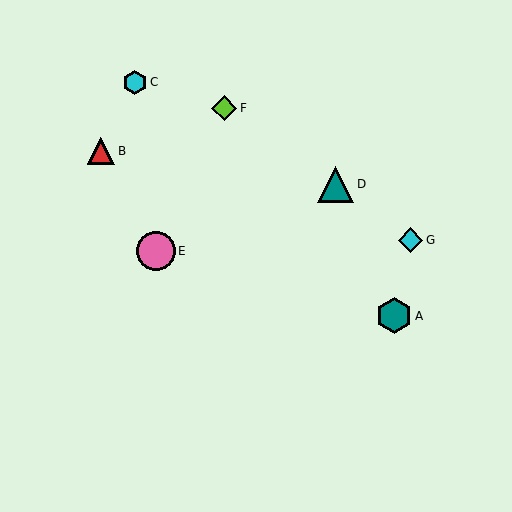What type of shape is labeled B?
Shape B is a red triangle.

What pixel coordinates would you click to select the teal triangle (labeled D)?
Click at (336, 184) to select the teal triangle D.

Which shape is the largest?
The pink circle (labeled E) is the largest.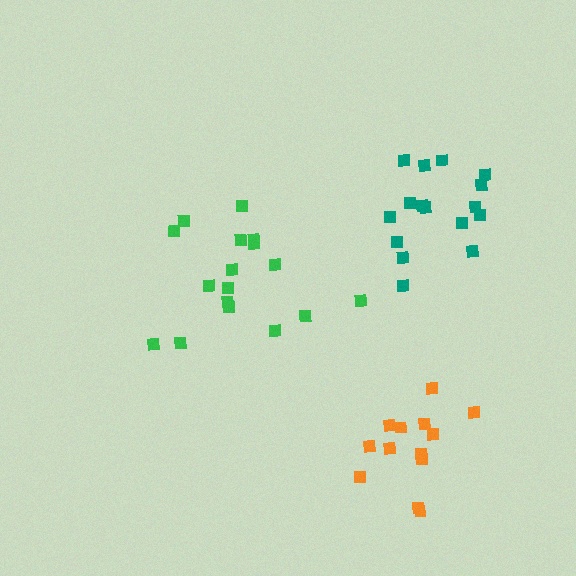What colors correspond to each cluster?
The clusters are colored: teal, orange, green.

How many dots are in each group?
Group 1: 16 dots, Group 2: 13 dots, Group 3: 17 dots (46 total).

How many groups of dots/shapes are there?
There are 3 groups.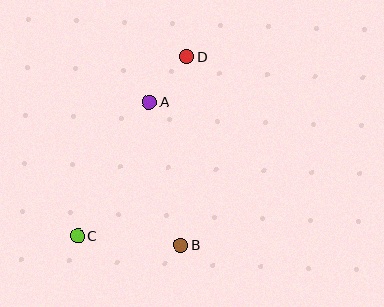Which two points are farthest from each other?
Points C and D are farthest from each other.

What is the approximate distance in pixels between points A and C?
The distance between A and C is approximately 152 pixels.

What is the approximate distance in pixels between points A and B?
The distance between A and B is approximately 147 pixels.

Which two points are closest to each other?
Points A and D are closest to each other.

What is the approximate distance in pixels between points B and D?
The distance between B and D is approximately 189 pixels.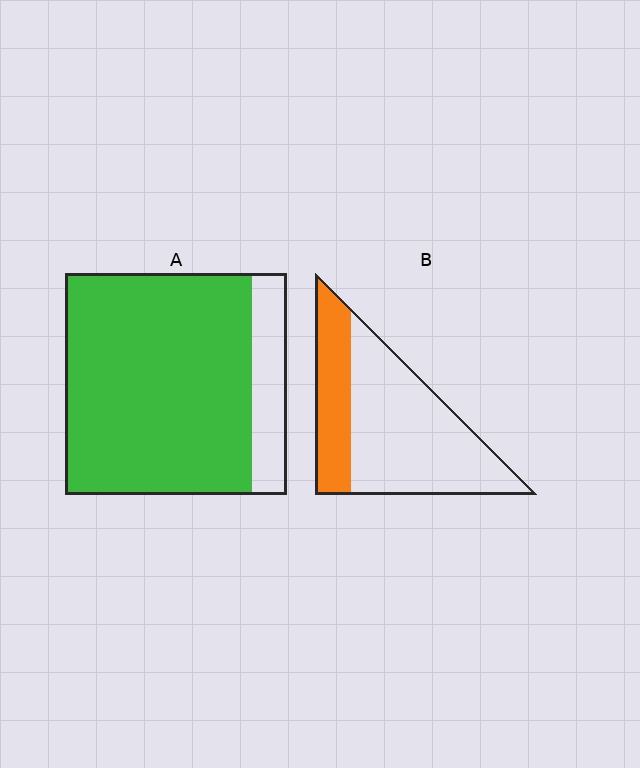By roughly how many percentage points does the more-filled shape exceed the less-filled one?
By roughly 55 percentage points (A over B).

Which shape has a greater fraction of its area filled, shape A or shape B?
Shape A.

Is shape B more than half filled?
No.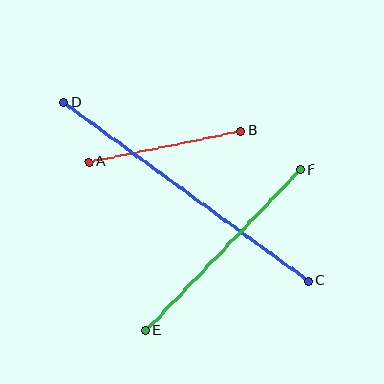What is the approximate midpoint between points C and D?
The midpoint is at approximately (186, 192) pixels.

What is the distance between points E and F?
The distance is approximately 223 pixels.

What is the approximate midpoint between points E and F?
The midpoint is at approximately (223, 250) pixels.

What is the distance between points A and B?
The distance is approximately 155 pixels.